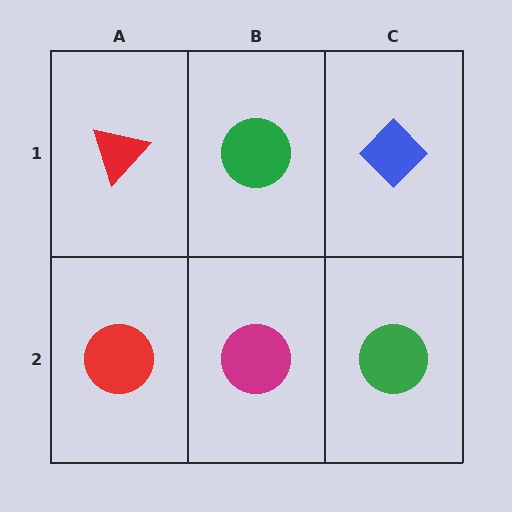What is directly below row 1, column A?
A red circle.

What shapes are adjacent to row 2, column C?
A blue diamond (row 1, column C), a magenta circle (row 2, column B).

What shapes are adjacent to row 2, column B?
A green circle (row 1, column B), a red circle (row 2, column A), a green circle (row 2, column C).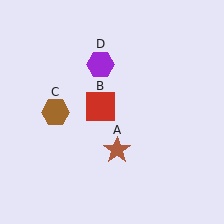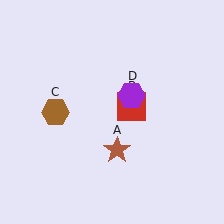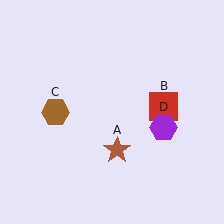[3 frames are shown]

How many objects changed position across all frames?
2 objects changed position: red square (object B), purple hexagon (object D).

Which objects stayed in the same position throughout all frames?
Brown star (object A) and brown hexagon (object C) remained stationary.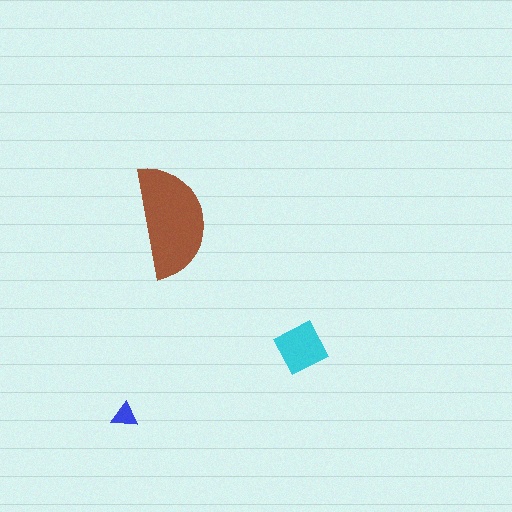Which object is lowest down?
The blue triangle is bottommost.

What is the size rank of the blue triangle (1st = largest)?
3rd.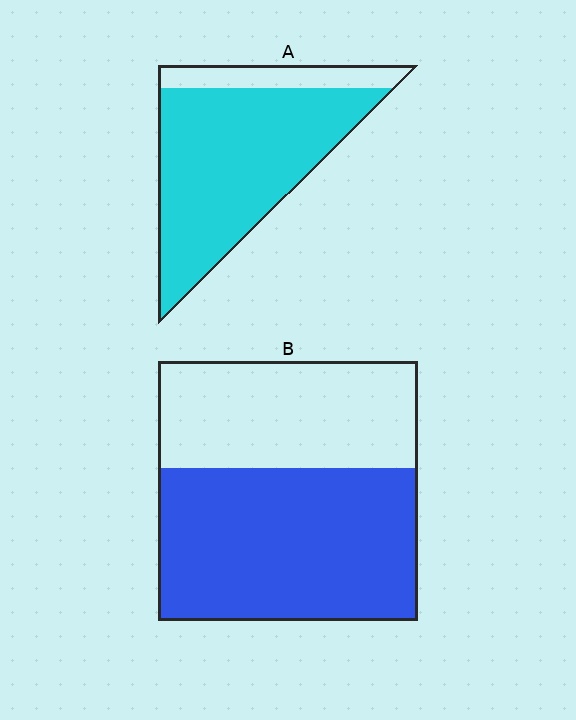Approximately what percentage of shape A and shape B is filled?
A is approximately 85% and B is approximately 60%.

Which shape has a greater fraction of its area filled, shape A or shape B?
Shape A.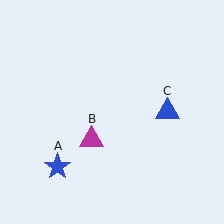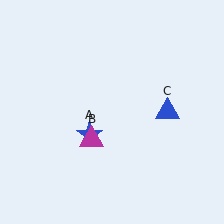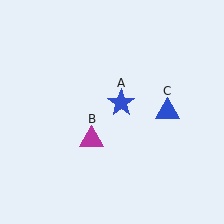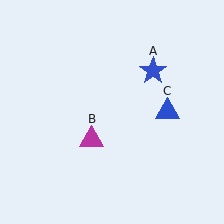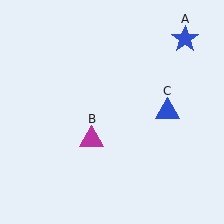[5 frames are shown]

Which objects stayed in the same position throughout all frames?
Magenta triangle (object B) and blue triangle (object C) remained stationary.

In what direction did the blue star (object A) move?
The blue star (object A) moved up and to the right.